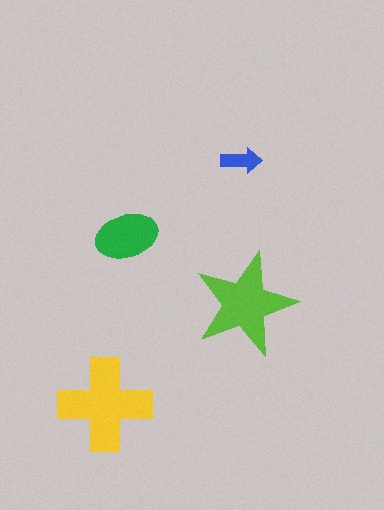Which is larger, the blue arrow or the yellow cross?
The yellow cross.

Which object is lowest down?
The yellow cross is bottommost.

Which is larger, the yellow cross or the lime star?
The yellow cross.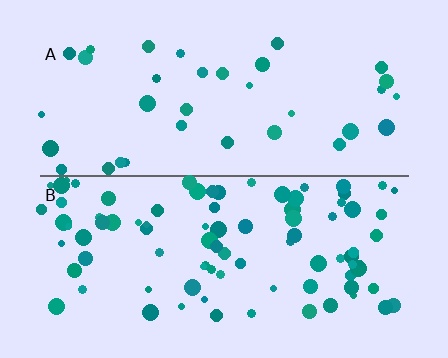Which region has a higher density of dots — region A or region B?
B (the bottom).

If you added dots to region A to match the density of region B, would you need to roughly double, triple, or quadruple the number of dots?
Approximately triple.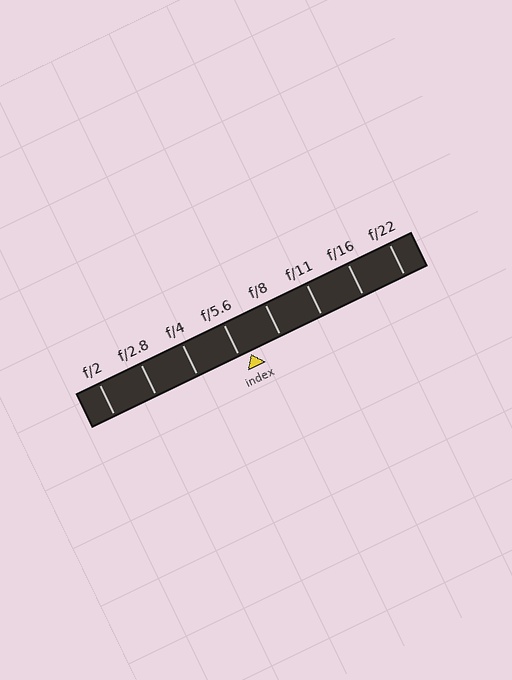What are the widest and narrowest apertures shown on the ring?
The widest aperture shown is f/2 and the narrowest is f/22.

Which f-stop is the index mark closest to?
The index mark is closest to f/5.6.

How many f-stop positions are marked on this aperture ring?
There are 8 f-stop positions marked.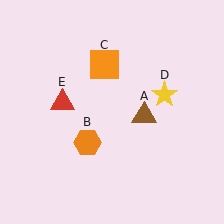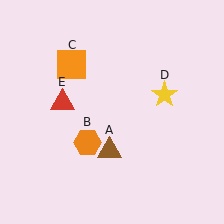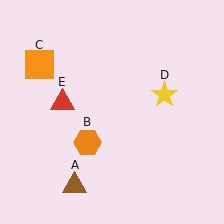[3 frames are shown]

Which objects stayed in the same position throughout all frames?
Orange hexagon (object B) and yellow star (object D) and red triangle (object E) remained stationary.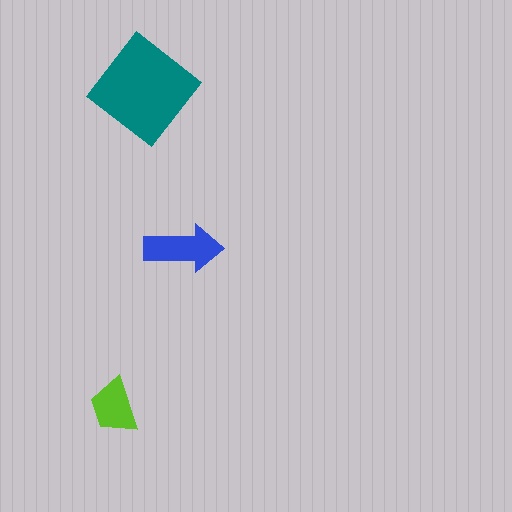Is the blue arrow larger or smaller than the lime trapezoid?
Larger.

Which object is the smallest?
The lime trapezoid.